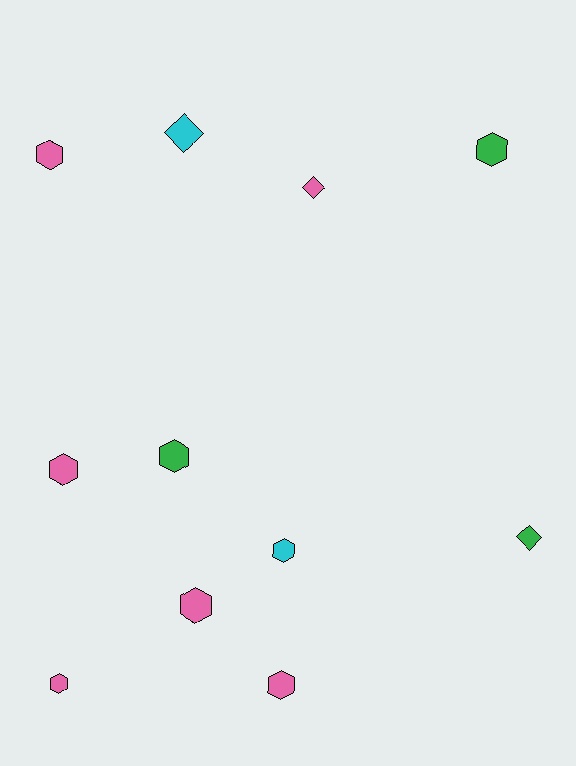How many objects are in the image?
There are 11 objects.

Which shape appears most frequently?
Hexagon, with 8 objects.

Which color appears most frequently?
Pink, with 6 objects.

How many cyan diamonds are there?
There is 1 cyan diamond.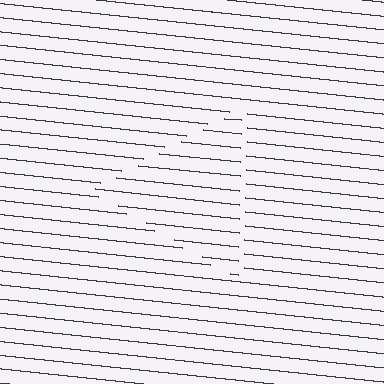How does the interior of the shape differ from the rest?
The interior of the shape contains the same grating, shifted by half a period — the contour is defined by the phase discontinuity where line-ends from the inner and outer gratings abut.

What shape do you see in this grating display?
An illusory triangle. The interior of the shape contains the same grating, shifted by half a period — the contour is defined by the phase discontinuity where line-ends from the inner and outer gratings abut.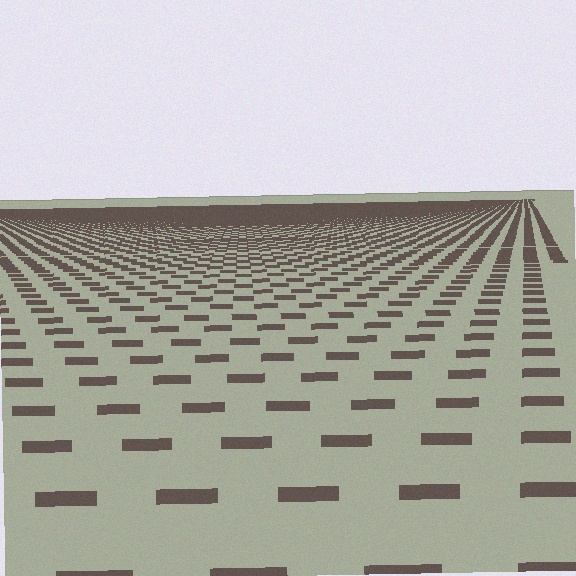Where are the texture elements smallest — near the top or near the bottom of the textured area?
Near the top.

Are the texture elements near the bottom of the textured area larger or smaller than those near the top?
Larger. Near the bottom, elements are closer to the viewer and appear at a bigger on-screen size.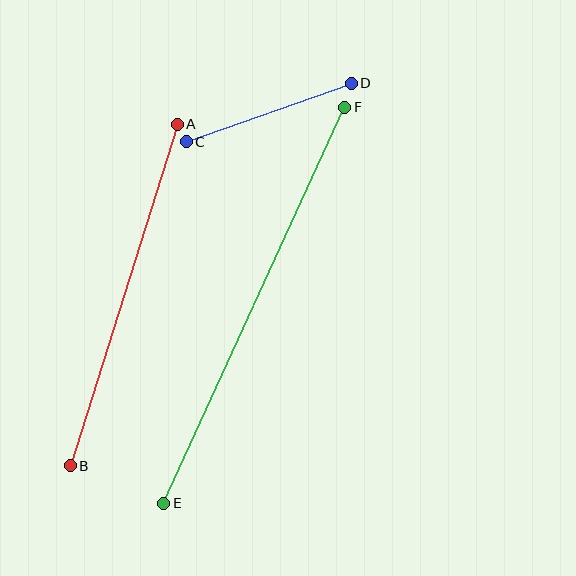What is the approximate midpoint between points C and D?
The midpoint is at approximately (269, 112) pixels.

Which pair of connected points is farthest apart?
Points E and F are farthest apart.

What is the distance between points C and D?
The distance is approximately 175 pixels.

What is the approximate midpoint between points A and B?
The midpoint is at approximately (124, 295) pixels.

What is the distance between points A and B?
The distance is approximately 358 pixels.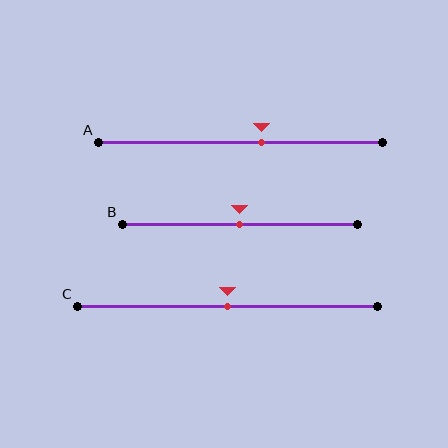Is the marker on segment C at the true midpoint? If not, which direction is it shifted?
Yes, the marker on segment C is at the true midpoint.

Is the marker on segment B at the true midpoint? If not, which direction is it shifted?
Yes, the marker on segment B is at the true midpoint.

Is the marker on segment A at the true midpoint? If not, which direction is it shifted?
No, the marker on segment A is shifted to the right by about 8% of the segment length.